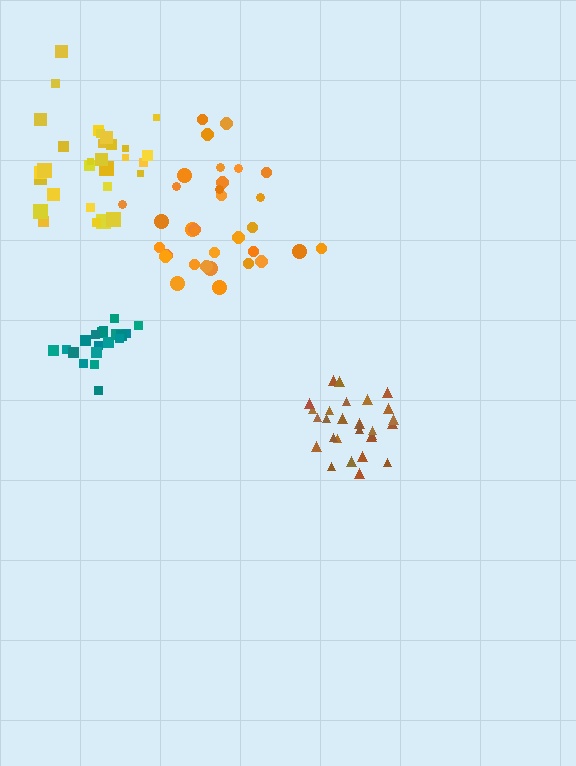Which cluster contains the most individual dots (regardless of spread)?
Orange (33).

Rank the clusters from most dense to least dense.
brown, teal, yellow, orange.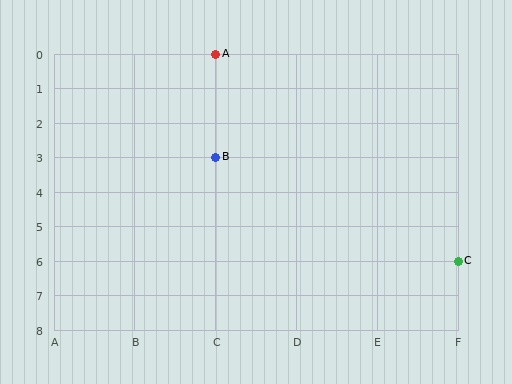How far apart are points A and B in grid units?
Points A and B are 3 rows apart.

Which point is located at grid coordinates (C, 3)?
Point B is at (C, 3).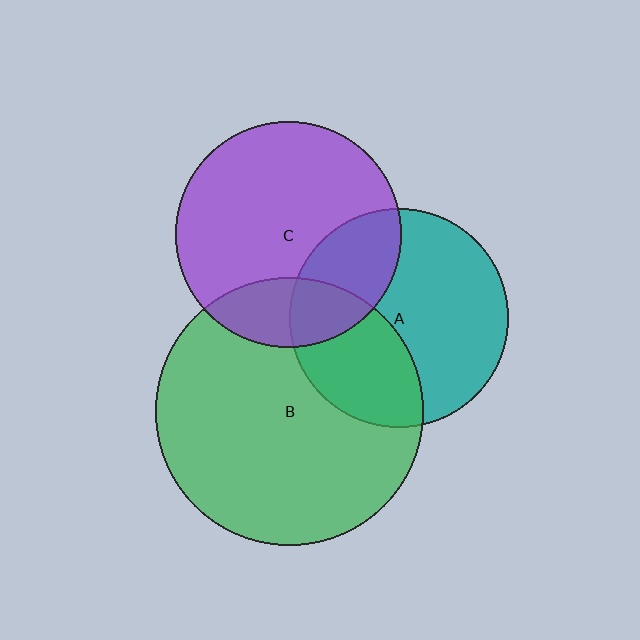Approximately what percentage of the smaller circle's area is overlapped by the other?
Approximately 20%.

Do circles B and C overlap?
Yes.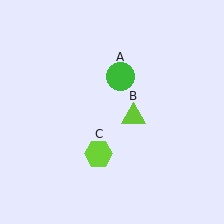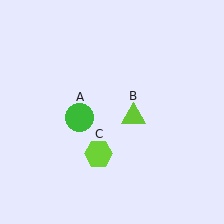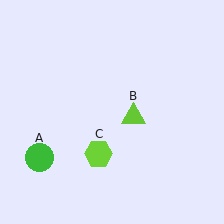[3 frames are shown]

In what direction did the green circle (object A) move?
The green circle (object A) moved down and to the left.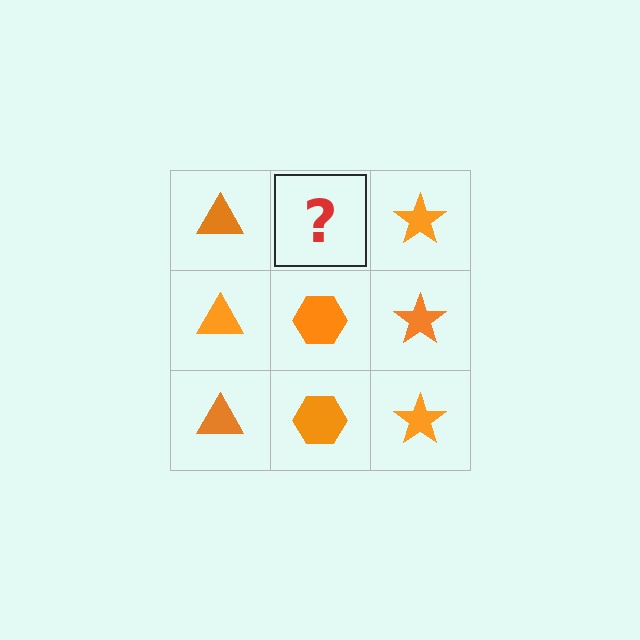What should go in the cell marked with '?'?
The missing cell should contain an orange hexagon.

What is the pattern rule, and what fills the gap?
The rule is that each column has a consistent shape. The gap should be filled with an orange hexagon.